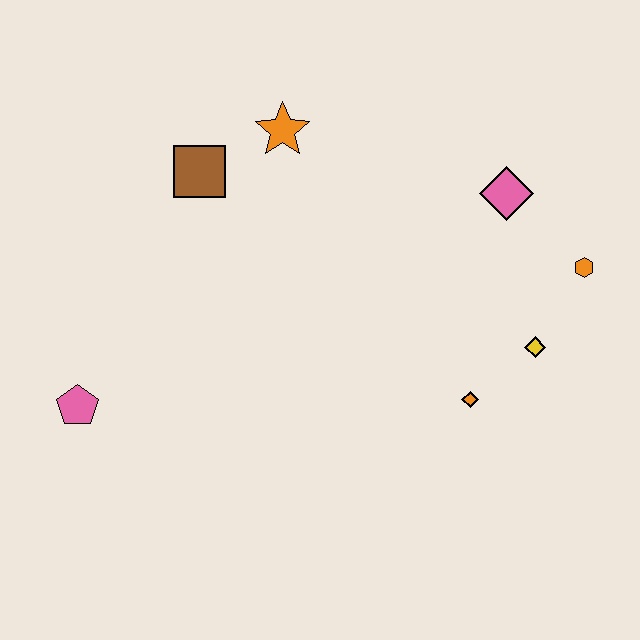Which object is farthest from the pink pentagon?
The orange hexagon is farthest from the pink pentagon.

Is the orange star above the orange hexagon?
Yes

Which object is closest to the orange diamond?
The yellow diamond is closest to the orange diamond.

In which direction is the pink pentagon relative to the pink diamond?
The pink pentagon is to the left of the pink diamond.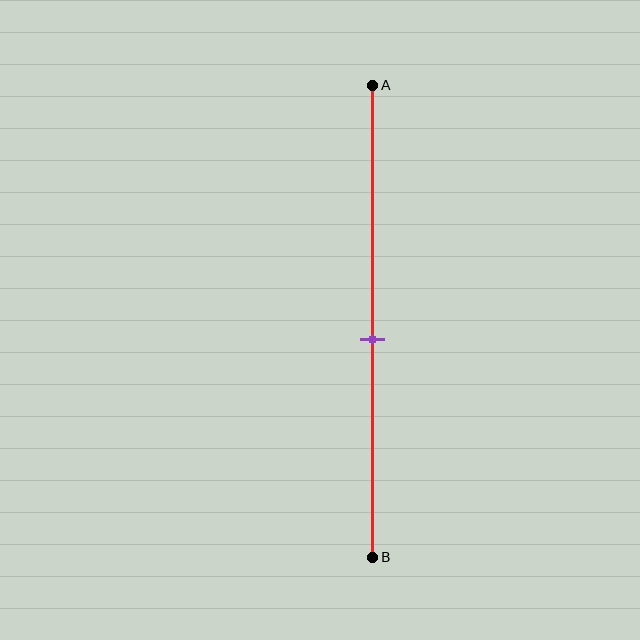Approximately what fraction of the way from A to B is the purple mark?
The purple mark is approximately 55% of the way from A to B.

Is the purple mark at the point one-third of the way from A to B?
No, the mark is at about 55% from A, not at the 33% one-third point.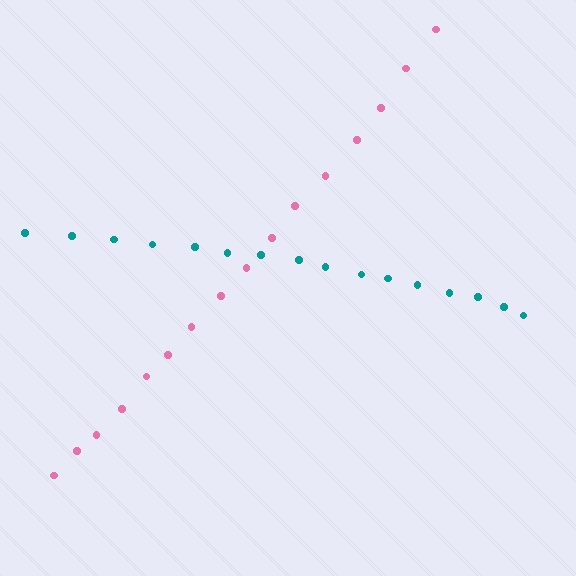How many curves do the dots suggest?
There are 2 distinct paths.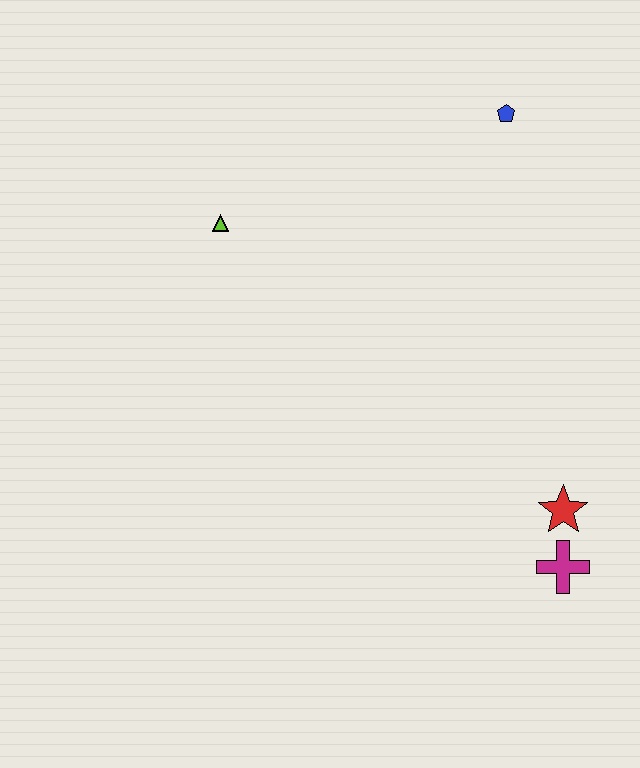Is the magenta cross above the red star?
No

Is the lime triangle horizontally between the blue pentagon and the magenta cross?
No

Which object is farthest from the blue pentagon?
The magenta cross is farthest from the blue pentagon.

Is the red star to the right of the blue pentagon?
Yes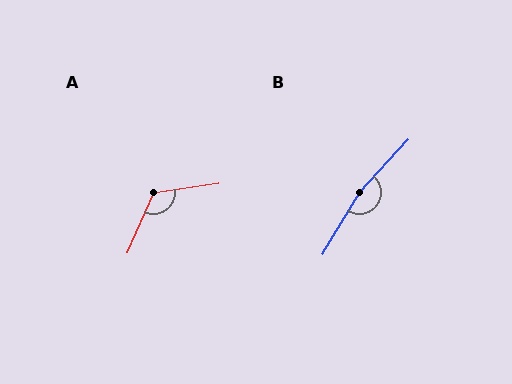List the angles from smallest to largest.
A (122°), B (168°).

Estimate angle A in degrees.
Approximately 122 degrees.